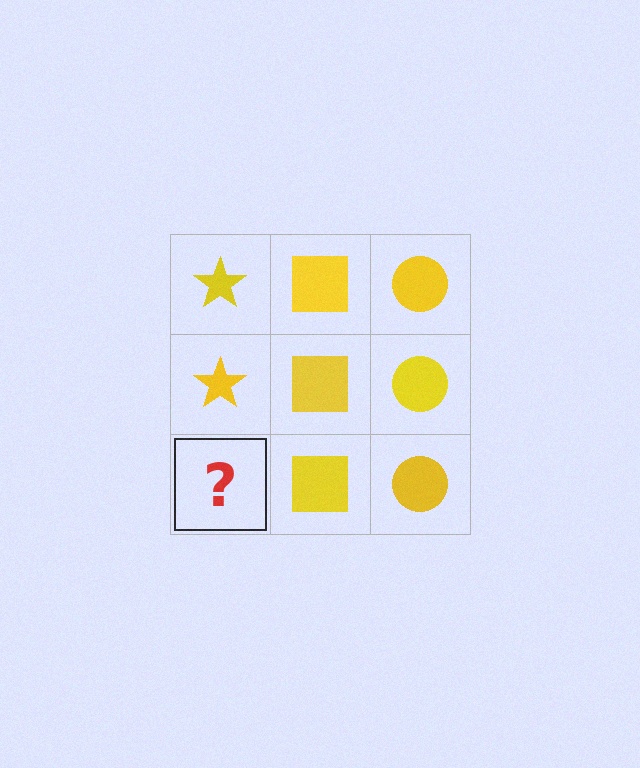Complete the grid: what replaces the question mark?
The question mark should be replaced with a yellow star.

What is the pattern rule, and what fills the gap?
The rule is that each column has a consistent shape. The gap should be filled with a yellow star.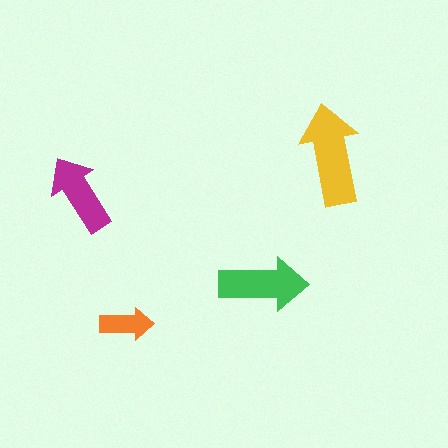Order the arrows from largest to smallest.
the yellow one, the green one, the magenta one, the orange one.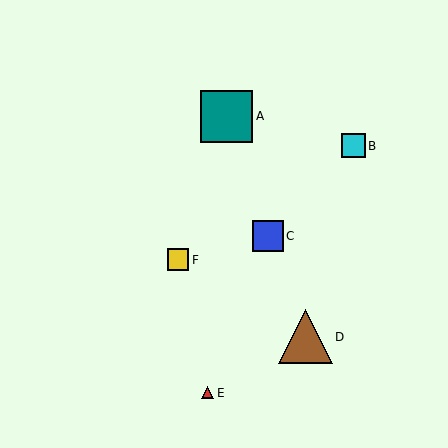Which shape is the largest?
The brown triangle (labeled D) is the largest.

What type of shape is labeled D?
Shape D is a brown triangle.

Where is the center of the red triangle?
The center of the red triangle is at (208, 393).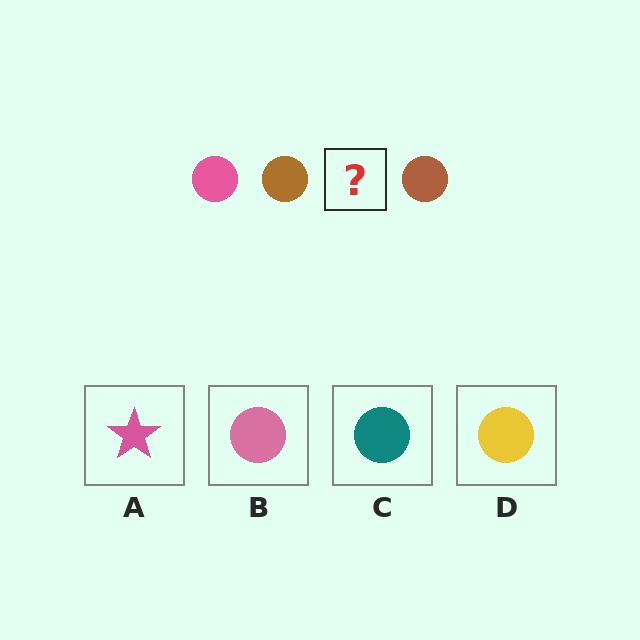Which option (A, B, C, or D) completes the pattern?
B.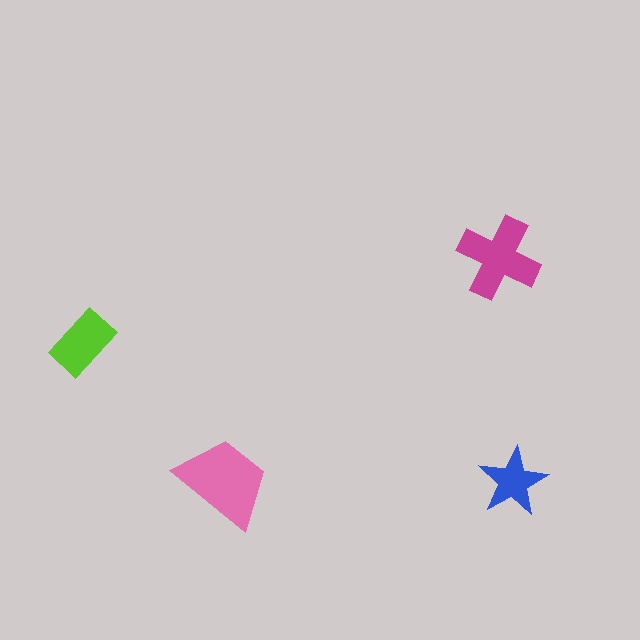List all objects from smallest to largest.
The blue star, the lime rectangle, the magenta cross, the pink trapezoid.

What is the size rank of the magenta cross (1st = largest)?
2nd.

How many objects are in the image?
There are 4 objects in the image.